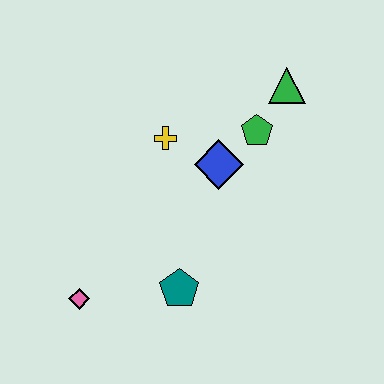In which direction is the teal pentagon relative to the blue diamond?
The teal pentagon is below the blue diamond.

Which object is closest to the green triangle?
The green pentagon is closest to the green triangle.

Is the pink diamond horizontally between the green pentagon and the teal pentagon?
No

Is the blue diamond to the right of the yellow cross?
Yes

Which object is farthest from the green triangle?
The pink diamond is farthest from the green triangle.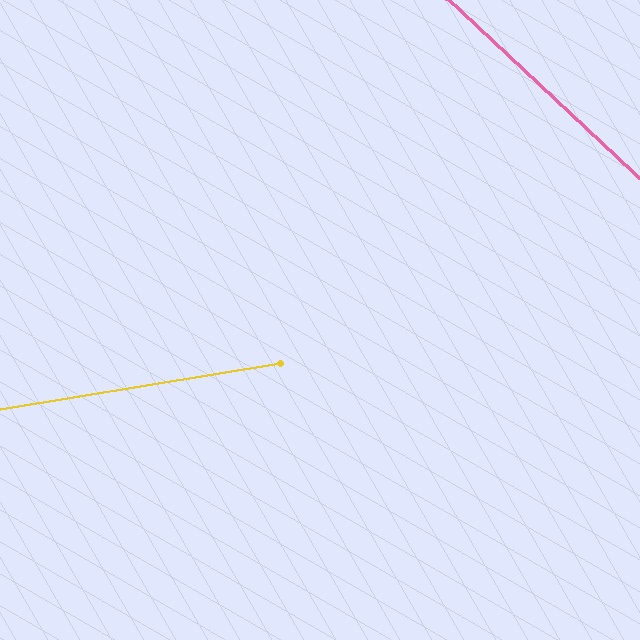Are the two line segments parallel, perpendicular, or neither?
Neither parallel nor perpendicular — they differ by about 53°.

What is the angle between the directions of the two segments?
Approximately 53 degrees.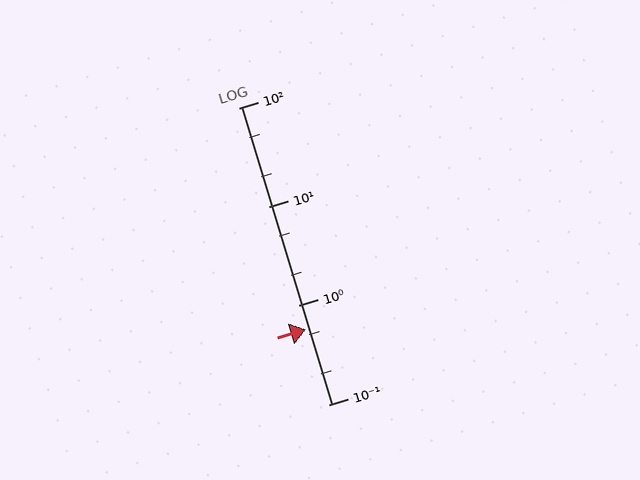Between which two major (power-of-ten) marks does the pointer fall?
The pointer is between 0.1 and 1.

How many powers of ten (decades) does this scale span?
The scale spans 3 decades, from 0.1 to 100.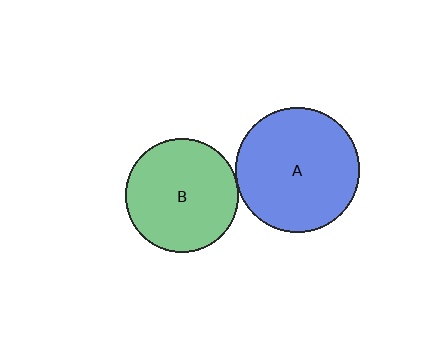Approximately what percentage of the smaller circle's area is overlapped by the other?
Approximately 5%.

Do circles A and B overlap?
Yes.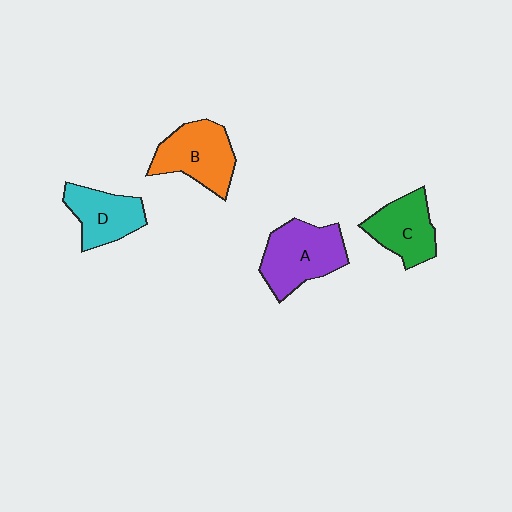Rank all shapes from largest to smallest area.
From largest to smallest: A (purple), B (orange), C (green), D (cyan).